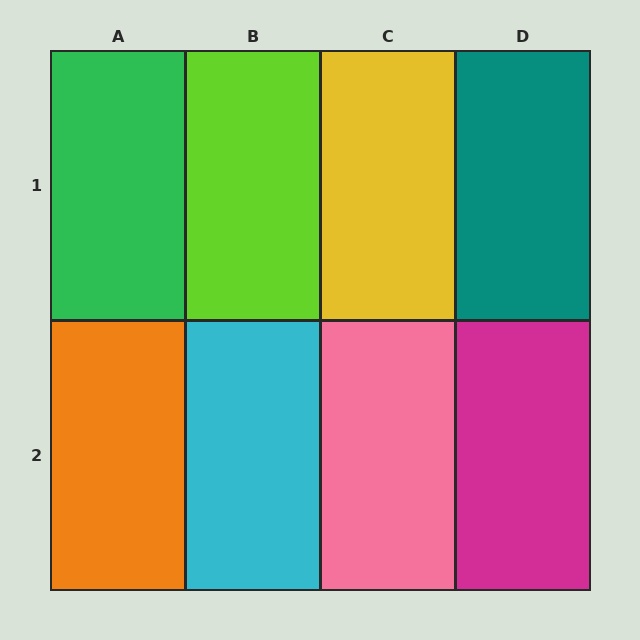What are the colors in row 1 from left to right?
Green, lime, yellow, teal.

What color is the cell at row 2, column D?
Magenta.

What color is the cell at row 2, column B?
Cyan.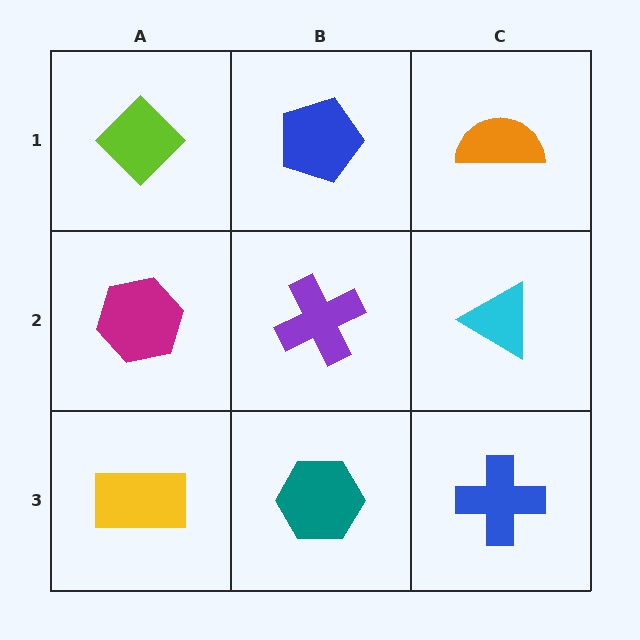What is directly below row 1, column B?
A purple cross.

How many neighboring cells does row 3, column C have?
2.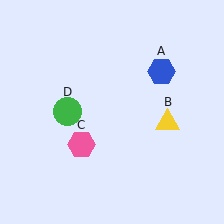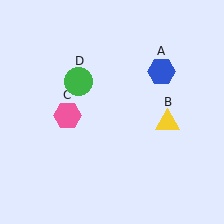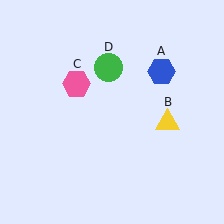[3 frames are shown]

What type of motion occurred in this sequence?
The pink hexagon (object C), green circle (object D) rotated clockwise around the center of the scene.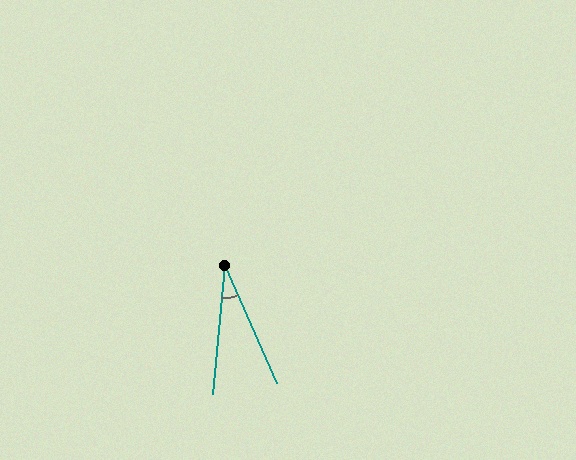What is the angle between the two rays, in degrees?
Approximately 29 degrees.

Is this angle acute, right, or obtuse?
It is acute.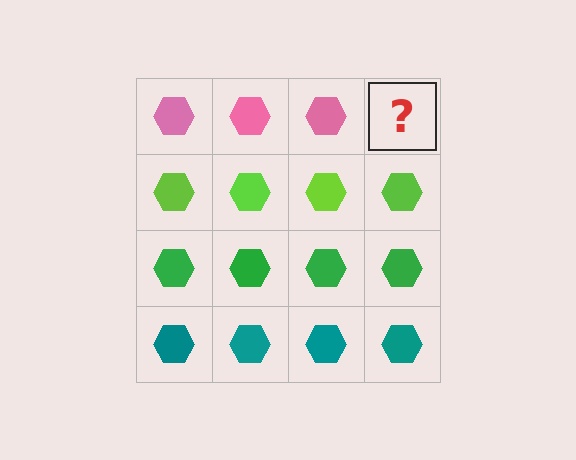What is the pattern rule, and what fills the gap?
The rule is that each row has a consistent color. The gap should be filled with a pink hexagon.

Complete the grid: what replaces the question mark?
The question mark should be replaced with a pink hexagon.